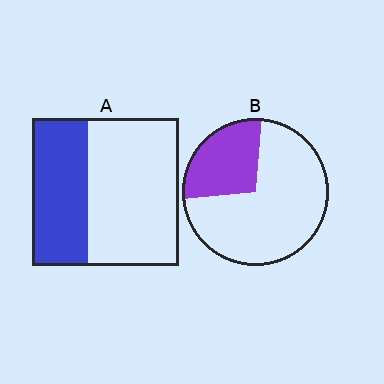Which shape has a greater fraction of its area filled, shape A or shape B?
Shape A.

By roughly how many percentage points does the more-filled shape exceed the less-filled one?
By roughly 10 percentage points (A over B).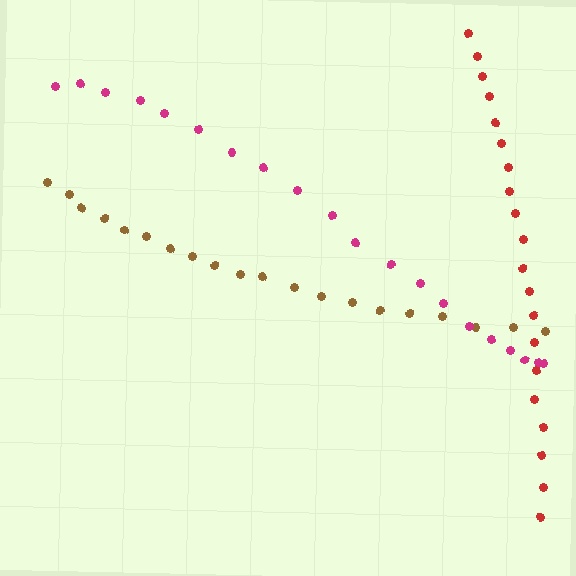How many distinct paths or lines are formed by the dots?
There are 3 distinct paths.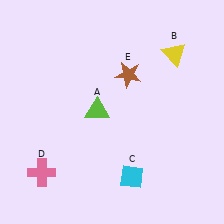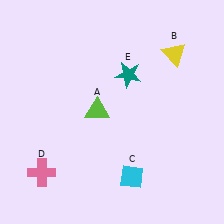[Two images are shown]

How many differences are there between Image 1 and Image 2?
There is 1 difference between the two images.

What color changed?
The star (E) changed from brown in Image 1 to teal in Image 2.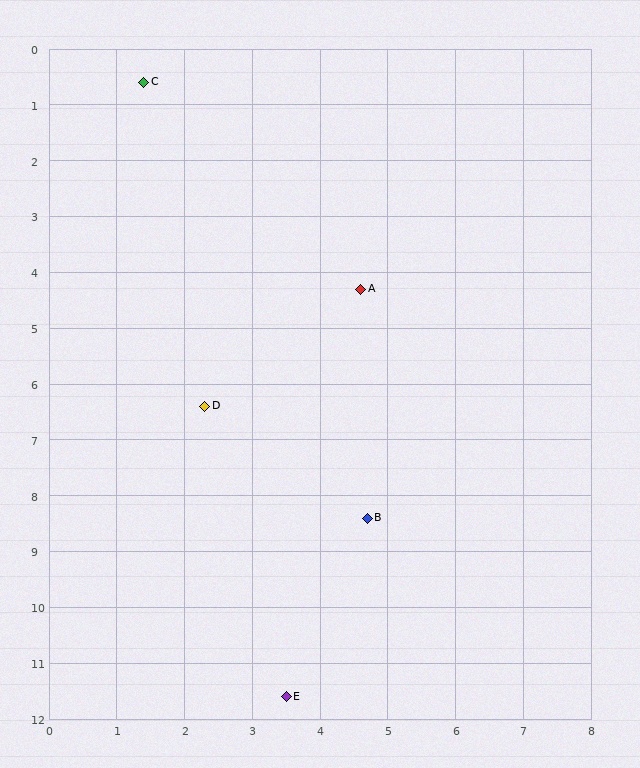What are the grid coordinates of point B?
Point B is at approximately (4.7, 8.4).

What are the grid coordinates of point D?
Point D is at approximately (2.3, 6.4).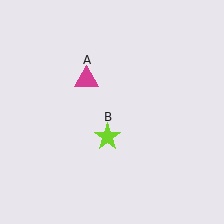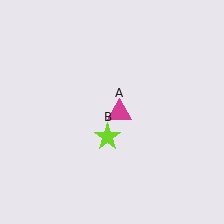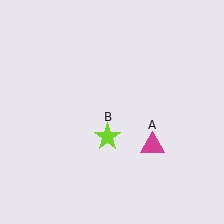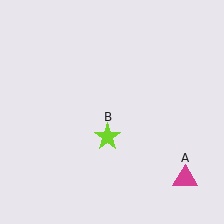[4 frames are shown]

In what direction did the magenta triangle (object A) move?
The magenta triangle (object A) moved down and to the right.